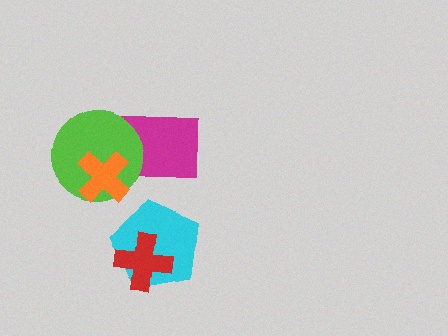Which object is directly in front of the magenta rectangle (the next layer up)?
The lime circle is directly in front of the magenta rectangle.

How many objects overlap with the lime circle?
2 objects overlap with the lime circle.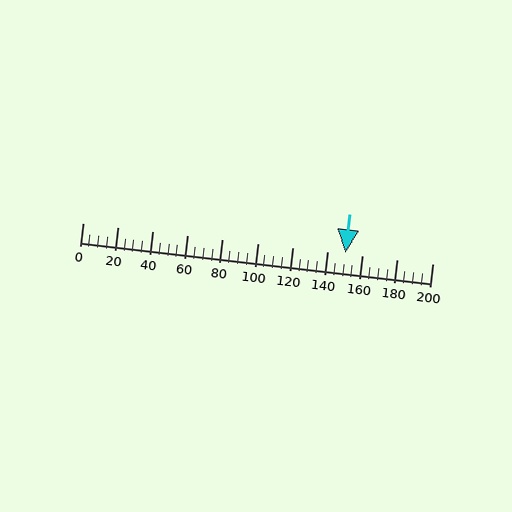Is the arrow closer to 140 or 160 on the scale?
The arrow is closer to 160.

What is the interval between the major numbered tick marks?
The major tick marks are spaced 20 units apart.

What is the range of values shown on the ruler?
The ruler shows values from 0 to 200.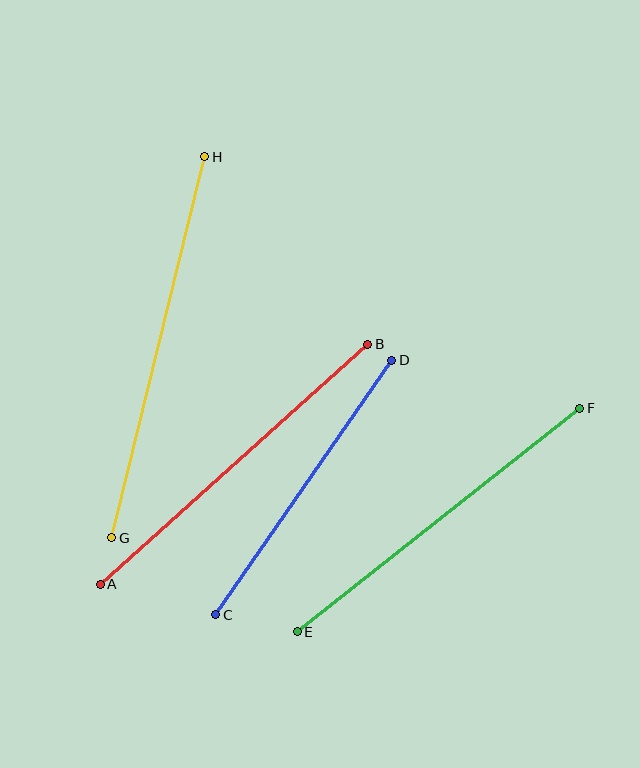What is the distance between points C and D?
The distance is approximately 310 pixels.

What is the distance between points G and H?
The distance is approximately 392 pixels.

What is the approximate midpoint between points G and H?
The midpoint is at approximately (158, 347) pixels.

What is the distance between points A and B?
The distance is approximately 360 pixels.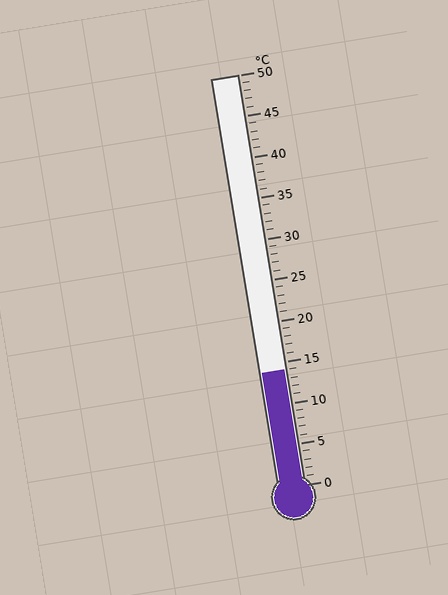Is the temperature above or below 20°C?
The temperature is below 20°C.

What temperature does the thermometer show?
The thermometer shows approximately 14°C.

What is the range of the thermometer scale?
The thermometer scale ranges from 0°C to 50°C.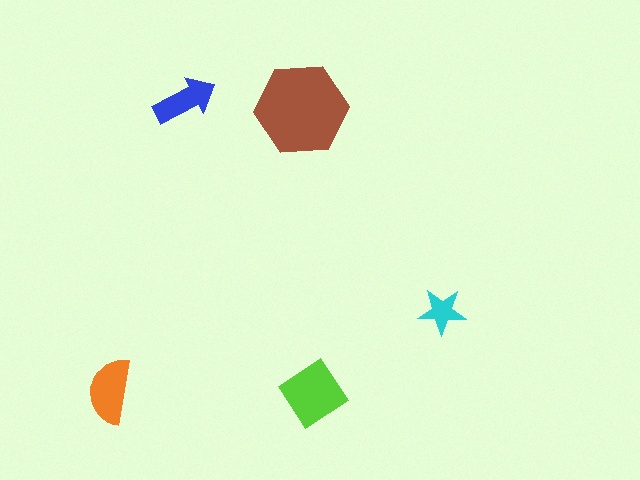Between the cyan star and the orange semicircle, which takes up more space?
The orange semicircle.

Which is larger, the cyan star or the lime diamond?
The lime diamond.